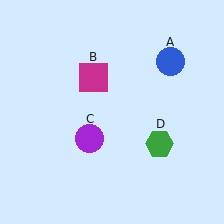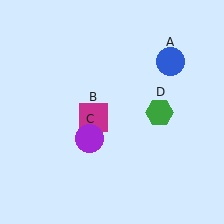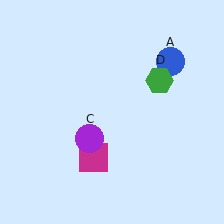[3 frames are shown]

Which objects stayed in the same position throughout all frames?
Blue circle (object A) and purple circle (object C) remained stationary.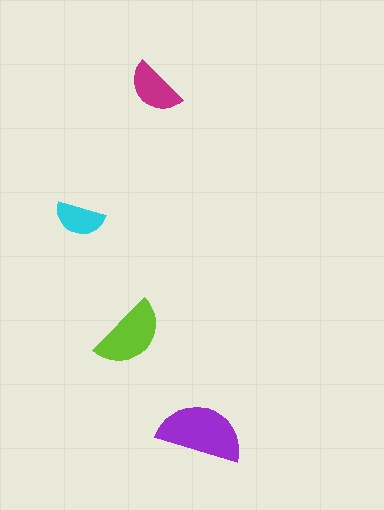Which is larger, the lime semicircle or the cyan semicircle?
The lime one.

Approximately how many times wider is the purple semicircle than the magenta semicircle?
About 1.5 times wider.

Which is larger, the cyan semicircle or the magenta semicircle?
The magenta one.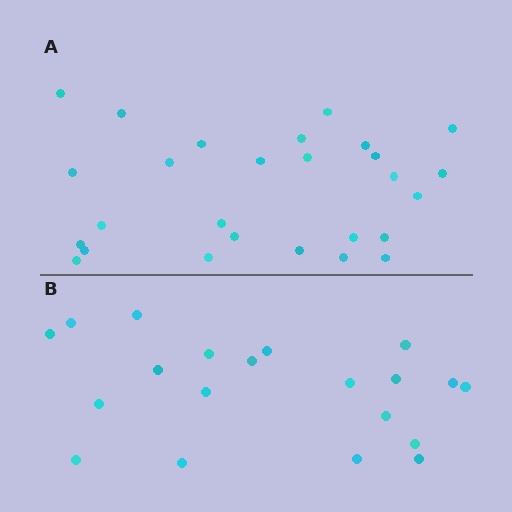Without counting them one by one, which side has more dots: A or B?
Region A (the top region) has more dots.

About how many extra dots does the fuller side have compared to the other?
Region A has roughly 8 or so more dots than region B.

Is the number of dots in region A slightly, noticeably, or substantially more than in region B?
Region A has noticeably more, but not dramatically so. The ratio is roughly 1.4 to 1.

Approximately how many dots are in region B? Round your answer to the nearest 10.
About 20 dots.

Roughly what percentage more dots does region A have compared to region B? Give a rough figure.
About 35% more.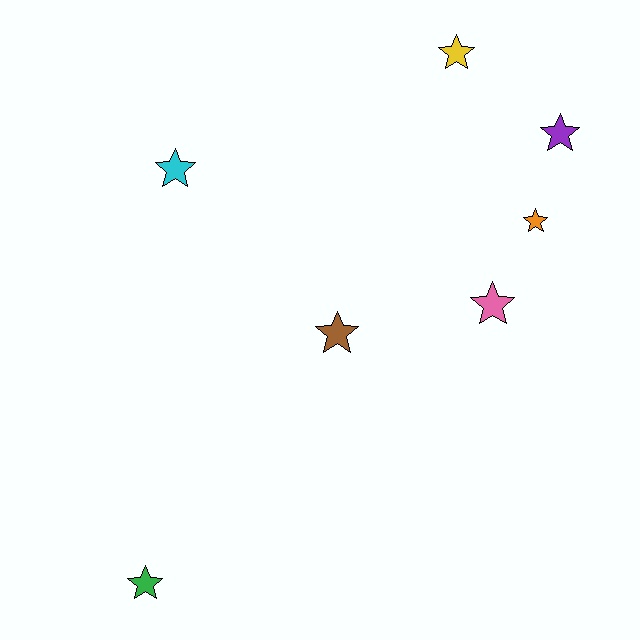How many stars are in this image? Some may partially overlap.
There are 7 stars.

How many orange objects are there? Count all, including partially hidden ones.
There is 1 orange object.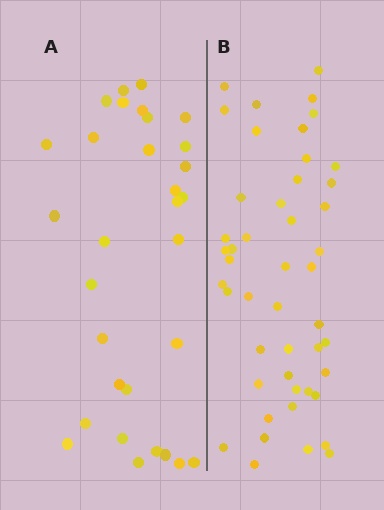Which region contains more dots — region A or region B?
Region B (the right region) has more dots.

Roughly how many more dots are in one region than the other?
Region B has approximately 15 more dots than region A.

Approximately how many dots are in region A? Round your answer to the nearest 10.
About 30 dots. (The exact count is 31, which rounds to 30.)